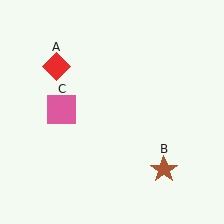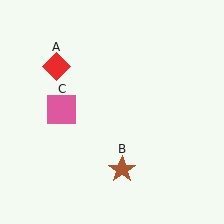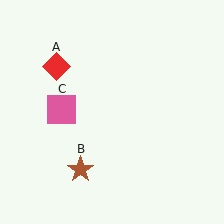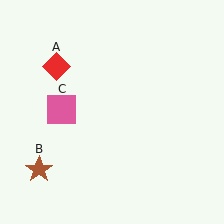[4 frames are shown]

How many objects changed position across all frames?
1 object changed position: brown star (object B).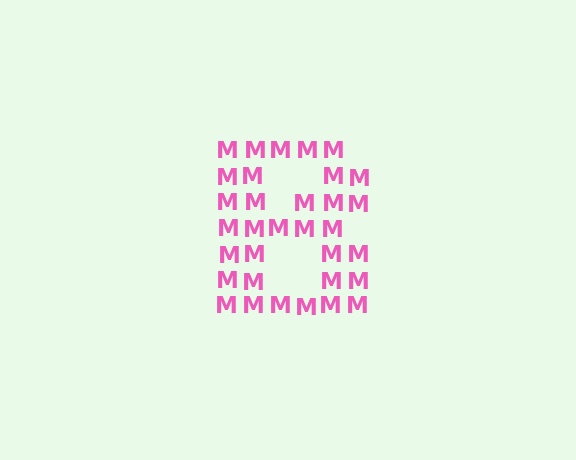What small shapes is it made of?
It is made of small letter M's.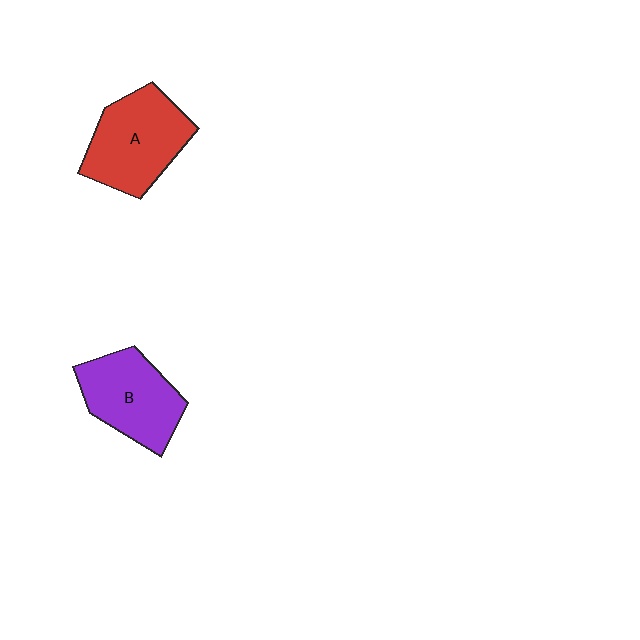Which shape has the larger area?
Shape A (red).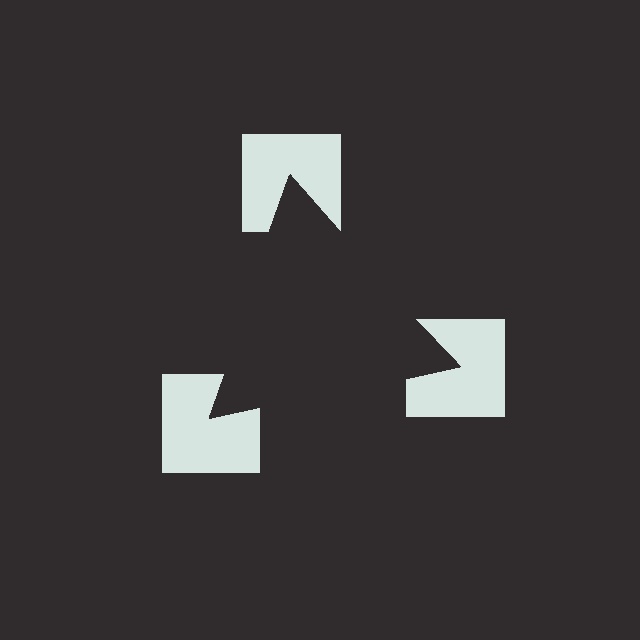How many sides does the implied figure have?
3 sides.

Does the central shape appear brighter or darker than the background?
It typically appears slightly darker than the background, even though no actual brightness change is drawn.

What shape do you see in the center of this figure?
An illusory triangle — its edges are inferred from the aligned wedge cuts in the notched squares, not physically drawn.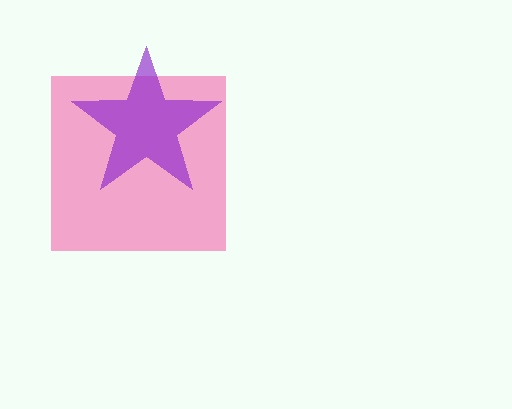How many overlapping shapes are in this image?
There are 2 overlapping shapes in the image.